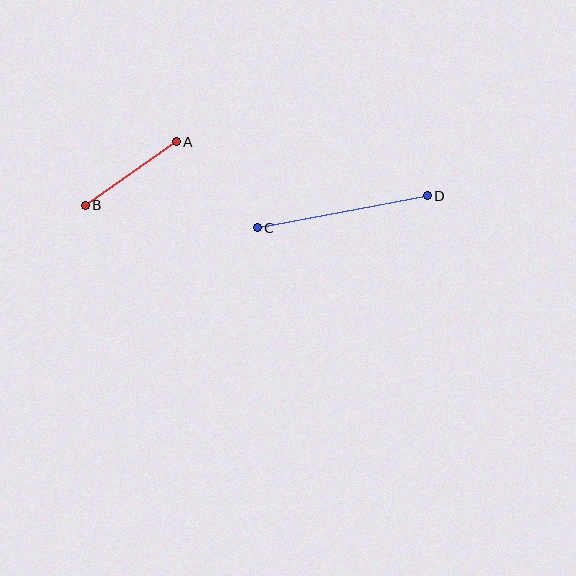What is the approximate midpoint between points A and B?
The midpoint is at approximately (131, 174) pixels.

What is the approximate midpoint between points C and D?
The midpoint is at approximately (342, 212) pixels.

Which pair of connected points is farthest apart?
Points C and D are farthest apart.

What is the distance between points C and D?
The distance is approximately 173 pixels.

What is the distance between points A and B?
The distance is approximately 111 pixels.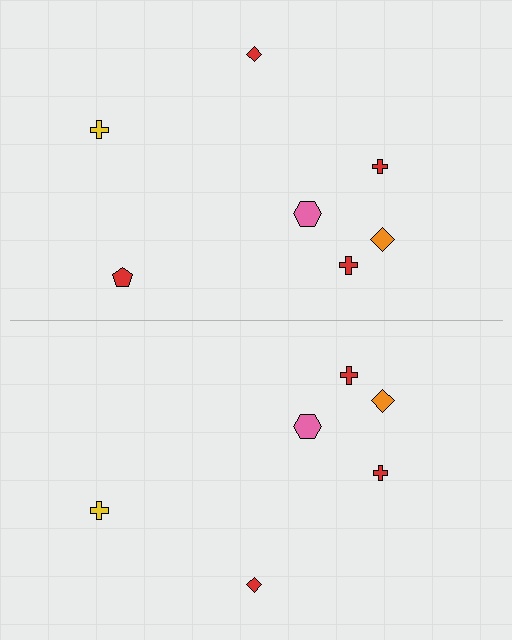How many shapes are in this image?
There are 13 shapes in this image.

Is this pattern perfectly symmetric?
No, the pattern is not perfectly symmetric. A red pentagon is missing from the bottom side.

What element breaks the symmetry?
A red pentagon is missing from the bottom side.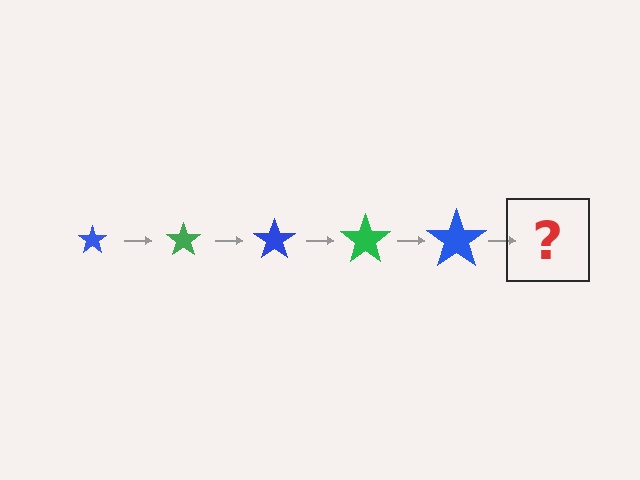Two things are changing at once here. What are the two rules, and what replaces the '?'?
The two rules are that the star grows larger each step and the color cycles through blue and green. The '?' should be a green star, larger than the previous one.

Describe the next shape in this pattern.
It should be a green star, larger than the previous one.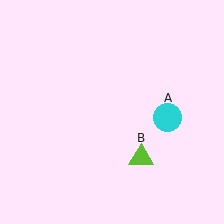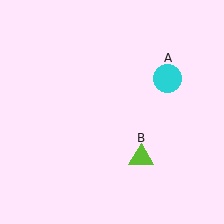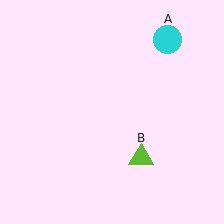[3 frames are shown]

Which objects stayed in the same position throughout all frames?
Lime triangle (object B) remained stationary.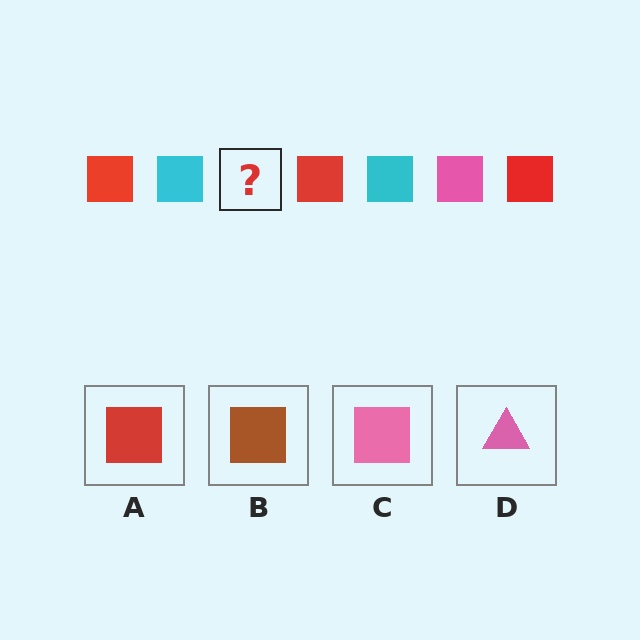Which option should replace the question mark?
Option C.